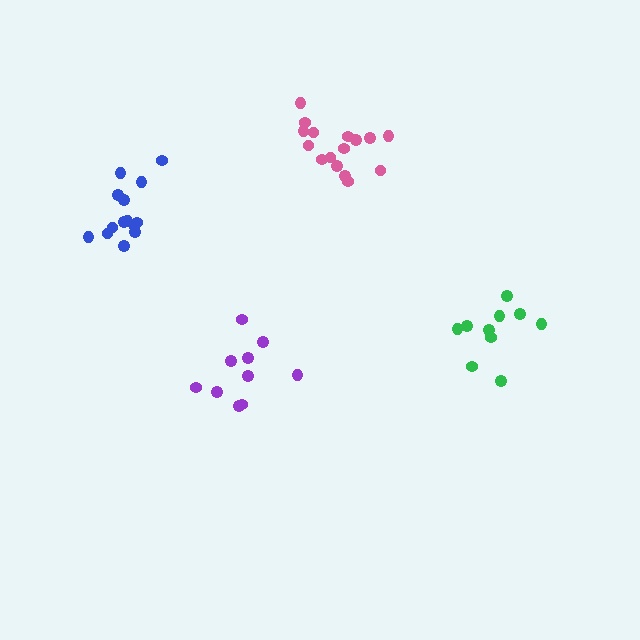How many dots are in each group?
Group 1: 10 dots, Group 2: 16 dots, Group 3: 14 dots, Group 4: 10 dots (50 total).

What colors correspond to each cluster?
The clusters are colored: green, pink, blue, purple.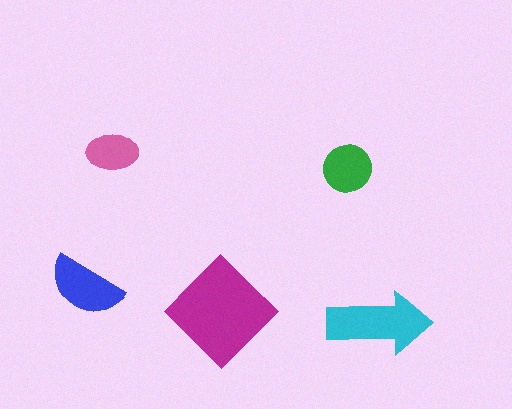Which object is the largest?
The magenta diamond.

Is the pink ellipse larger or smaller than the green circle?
Smaller.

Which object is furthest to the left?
The blue semicircle is leftmost.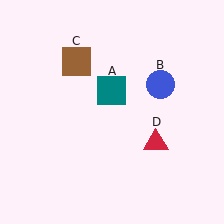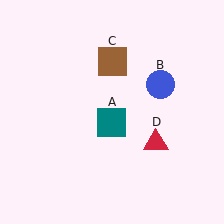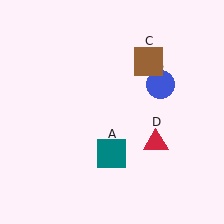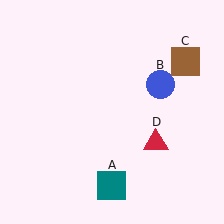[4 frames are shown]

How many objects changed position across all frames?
2 objects changed position: teal square (object A), brown square (object C).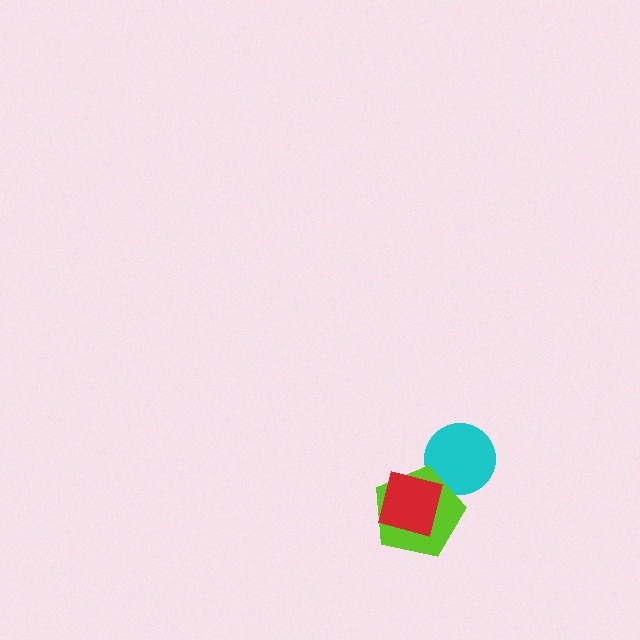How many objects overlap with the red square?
1 object overlaps with the red square.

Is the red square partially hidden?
No, no other shape covers it.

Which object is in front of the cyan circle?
The lime pentagon is in front of the cyan circle.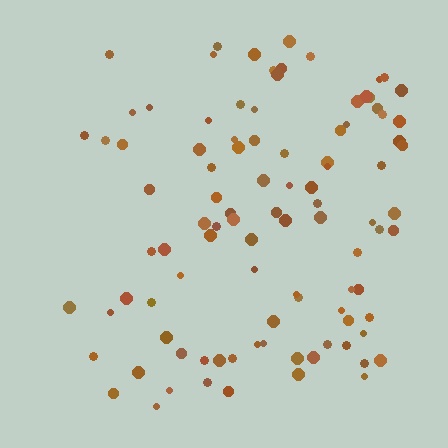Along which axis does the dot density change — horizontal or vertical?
Horizontal.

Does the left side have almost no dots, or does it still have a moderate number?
Still a moderate number, just noticeably fewer than the right.